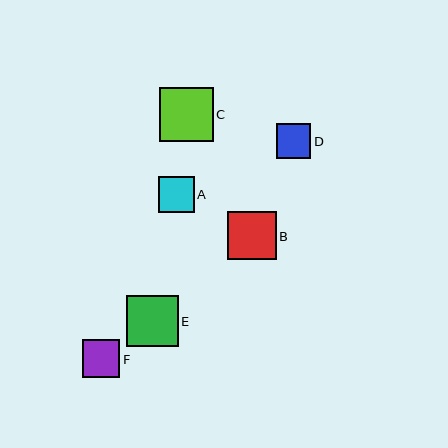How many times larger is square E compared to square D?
Square E is approximately 1.5 times the size of square D.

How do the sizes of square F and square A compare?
Square F and square A are approximately the same size.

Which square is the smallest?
Square D is the smallest with a size of approximately 34 pixels.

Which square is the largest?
Square C is the largest with a size of approximately 54 pixels.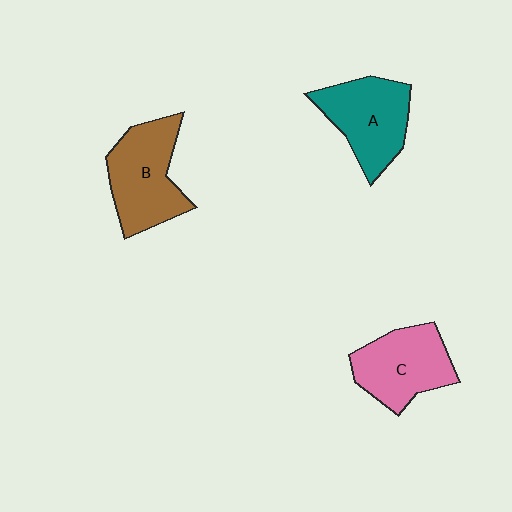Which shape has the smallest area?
Shape C (pink).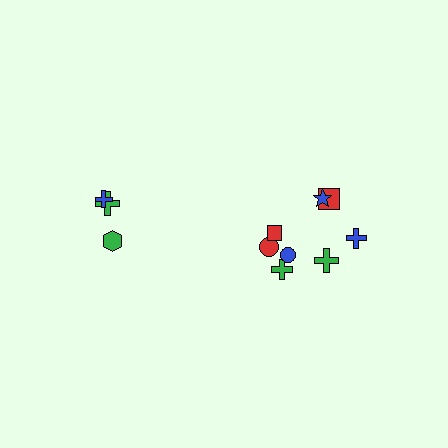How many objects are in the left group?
There are 3 objects.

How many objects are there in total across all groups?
There are 11 objects.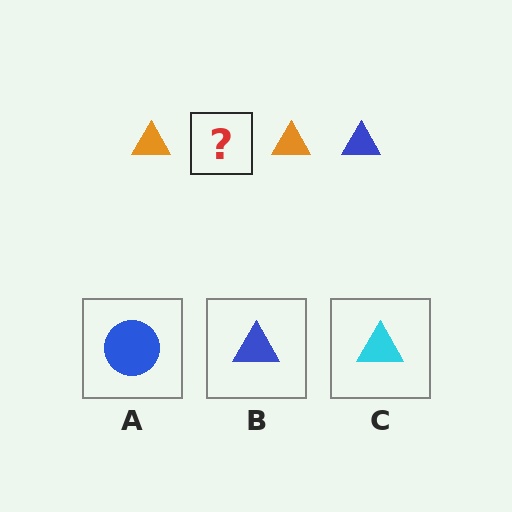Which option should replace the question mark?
Option B.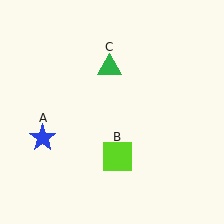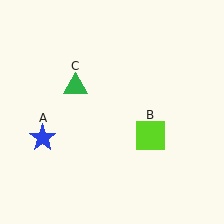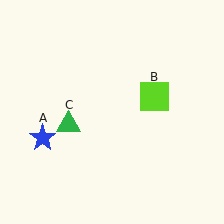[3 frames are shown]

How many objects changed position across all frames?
2 objects changed position: lime square (object B), green triangle (object C).